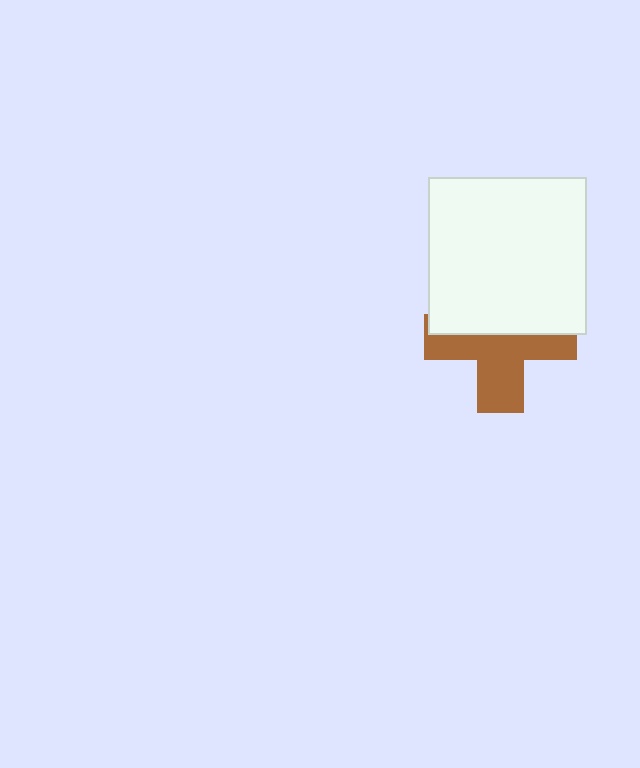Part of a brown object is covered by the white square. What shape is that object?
It is a cross.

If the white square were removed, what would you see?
You would see the complete brown cross.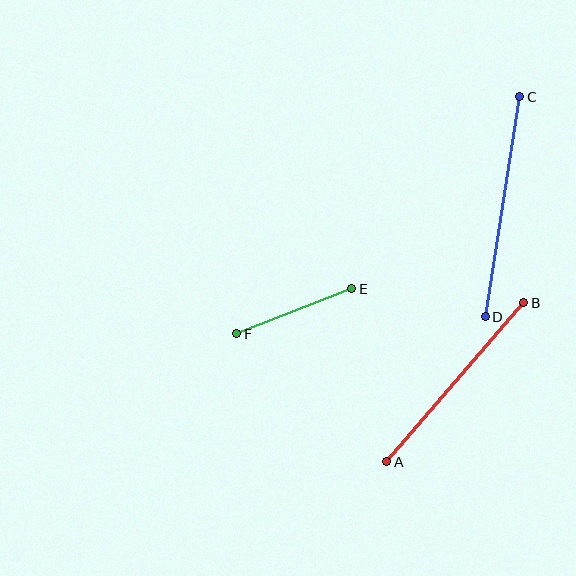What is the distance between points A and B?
The distance is approximately 210 pixels.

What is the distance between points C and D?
The distance is approximately 223 pixels.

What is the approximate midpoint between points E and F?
The midpoint is at approximately (294, 311) pixels.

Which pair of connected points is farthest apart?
Points C and D are farthest apart.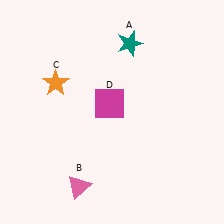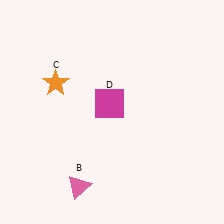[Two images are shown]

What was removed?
The teal star (A) was removed in Image 2.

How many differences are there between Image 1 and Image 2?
There is 1 difference between the two images.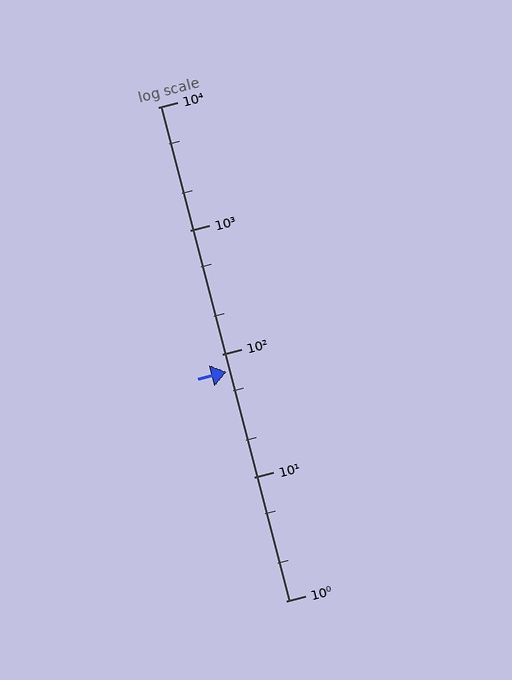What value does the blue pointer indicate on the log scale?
The pointer indicates approximately 72.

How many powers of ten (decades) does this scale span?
The scale spans 4 decades, from 1 to 10000.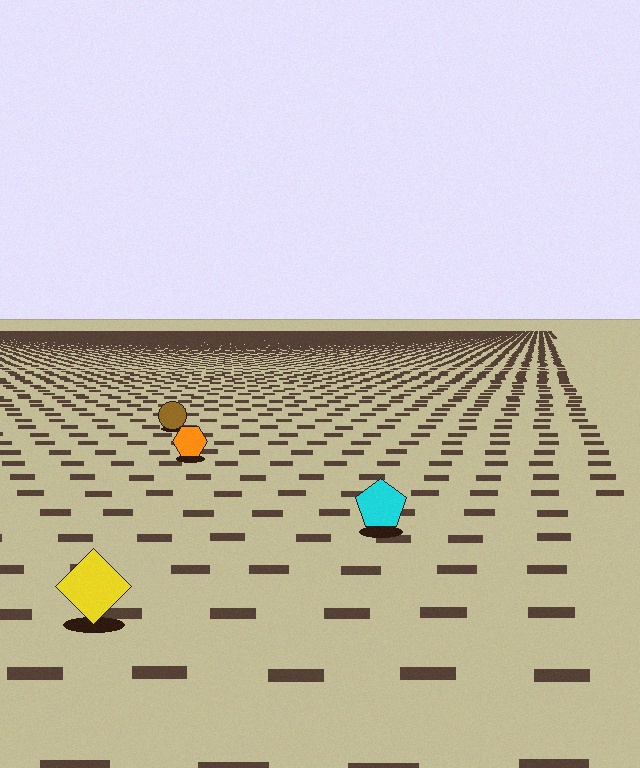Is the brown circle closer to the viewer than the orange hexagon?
No. The orange hexagon is closer — you can tell from the texture gradient: the ground texture is coarser near it.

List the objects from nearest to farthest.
From nearest to farthest: the yellow diamond, the cyan pentagon, the orange hexagon, the brown circle.